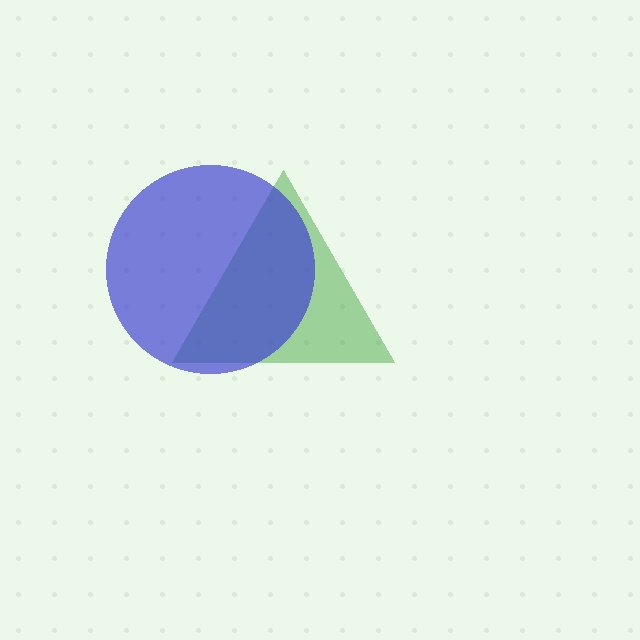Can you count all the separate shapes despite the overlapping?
Yes, there are 2 separate shapes.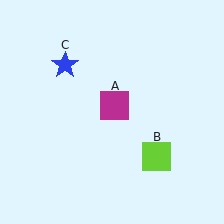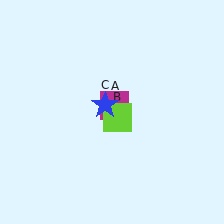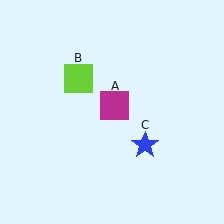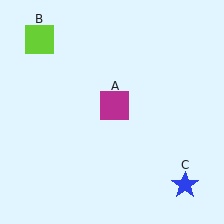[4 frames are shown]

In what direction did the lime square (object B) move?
The lime square (object B) moved up and to the left.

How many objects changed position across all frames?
2 objects changed position: lime square (object B), blue star (object C).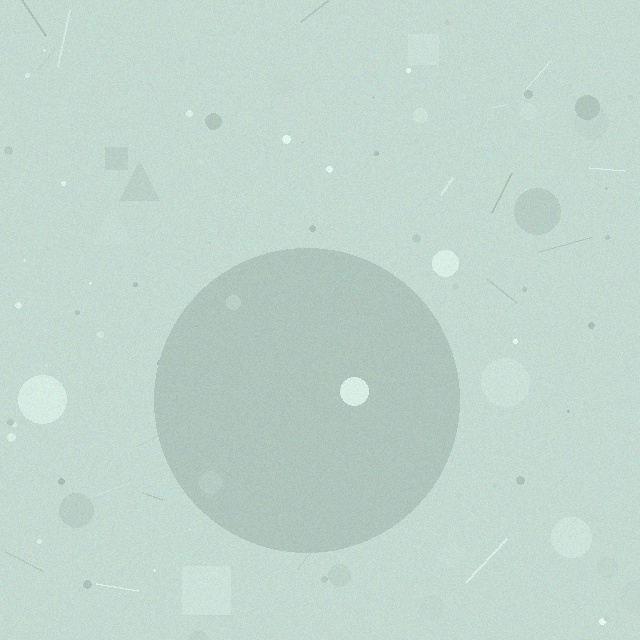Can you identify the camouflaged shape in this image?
The camouflaged shape is a circle.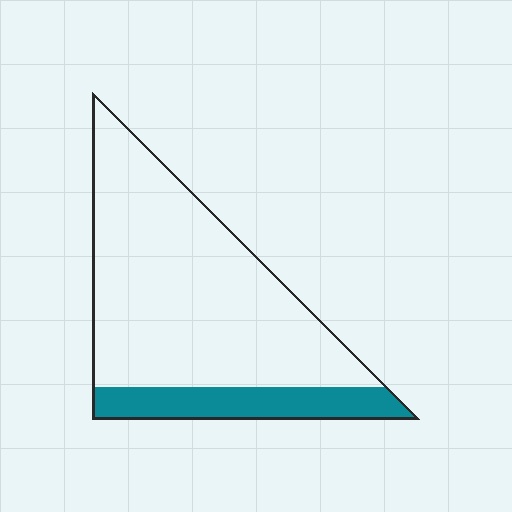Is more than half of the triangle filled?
No.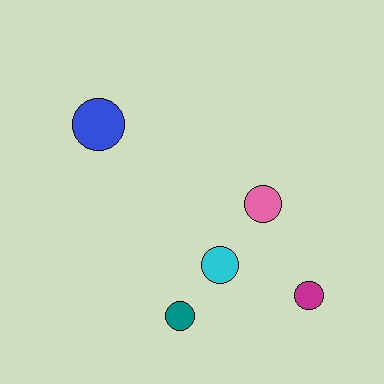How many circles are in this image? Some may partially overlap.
There are 5 circles.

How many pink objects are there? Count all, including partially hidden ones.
There is 1 pink object.